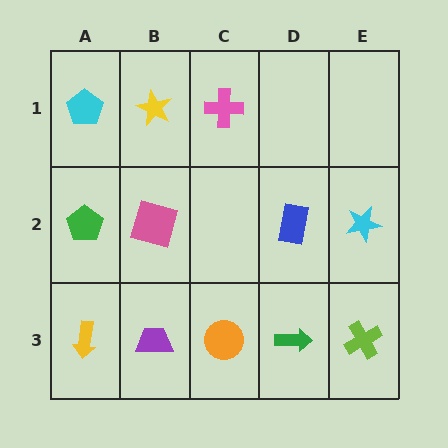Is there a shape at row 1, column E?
No, that cell is empty.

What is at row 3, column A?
A yellow arrow.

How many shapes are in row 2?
4 shapes.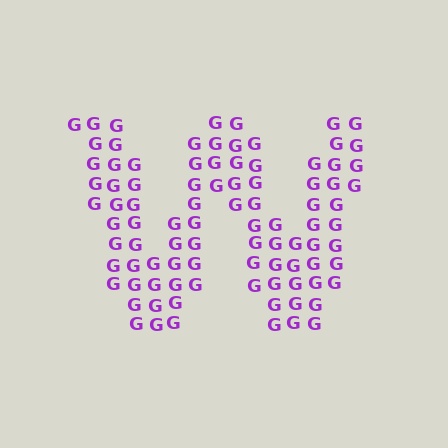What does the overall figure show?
The overall figure shows the letter W.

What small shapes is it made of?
It is made of small letter G's.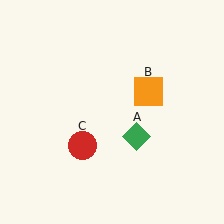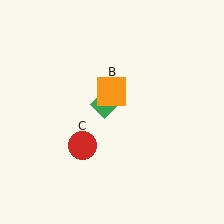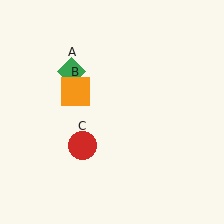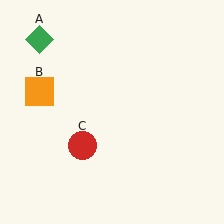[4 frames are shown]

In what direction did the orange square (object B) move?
The orange square (object B) moved left.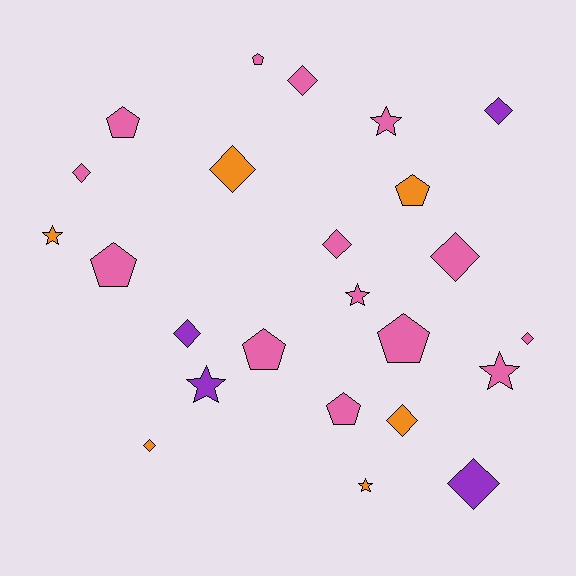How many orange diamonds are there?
There are 3 orange diamonds.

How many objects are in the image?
There are 24 objects.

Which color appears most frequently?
Pink, with 14 objects.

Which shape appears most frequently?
Diamond, with 11 objects.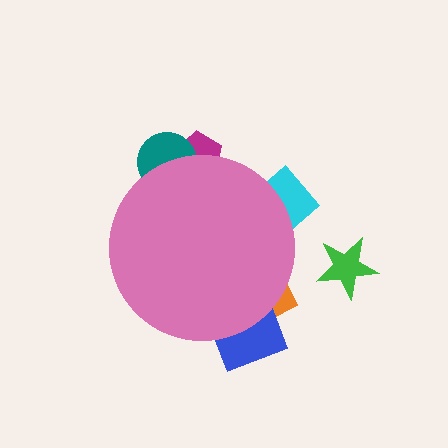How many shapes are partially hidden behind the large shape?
5 shapes are partially hidden.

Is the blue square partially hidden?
Yes, the blue square is partially hidden behind the pink circle.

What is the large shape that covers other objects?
A pink circle.